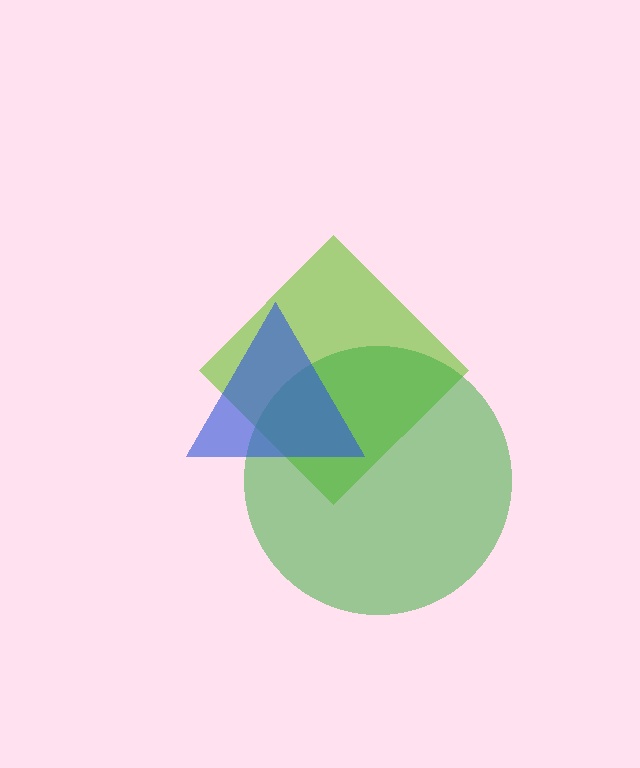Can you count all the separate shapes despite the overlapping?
Yes, there are 3 separate shapes.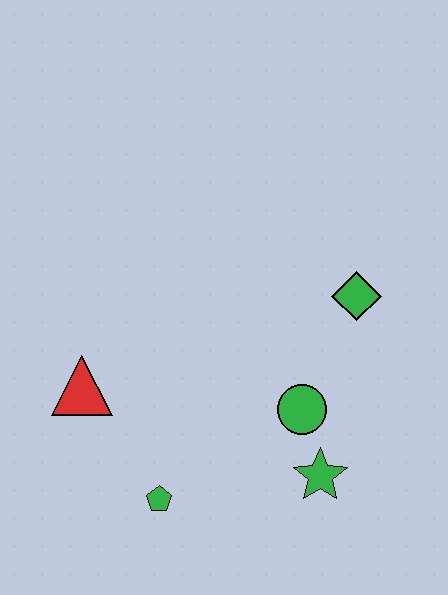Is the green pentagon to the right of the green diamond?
No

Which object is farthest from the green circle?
The red triangle is farthest from the green circle.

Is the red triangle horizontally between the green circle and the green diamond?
No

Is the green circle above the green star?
Yes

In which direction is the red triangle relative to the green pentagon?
The red triangle is above the green pentagon.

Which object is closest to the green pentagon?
The red triangle is closest to the green pentagon.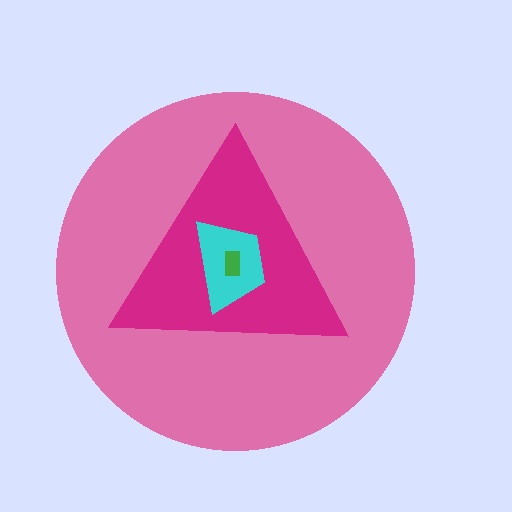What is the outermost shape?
The pink circle.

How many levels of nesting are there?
4.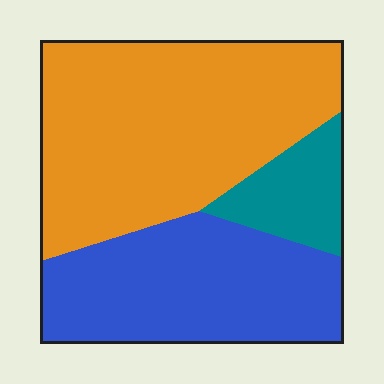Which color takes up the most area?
Orange, at roughly 55%.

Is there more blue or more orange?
Orange.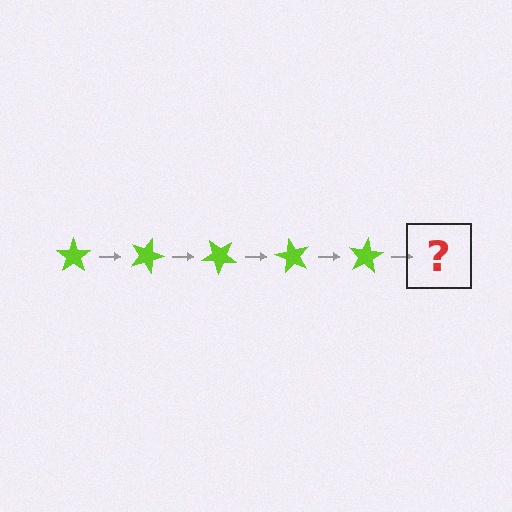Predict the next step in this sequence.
The next step is a lime star rotated 100 degrees.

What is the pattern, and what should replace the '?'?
The pattern is that the star rotates 20 degrees each step. The '?' should be a lime star rotated 100 degrees.